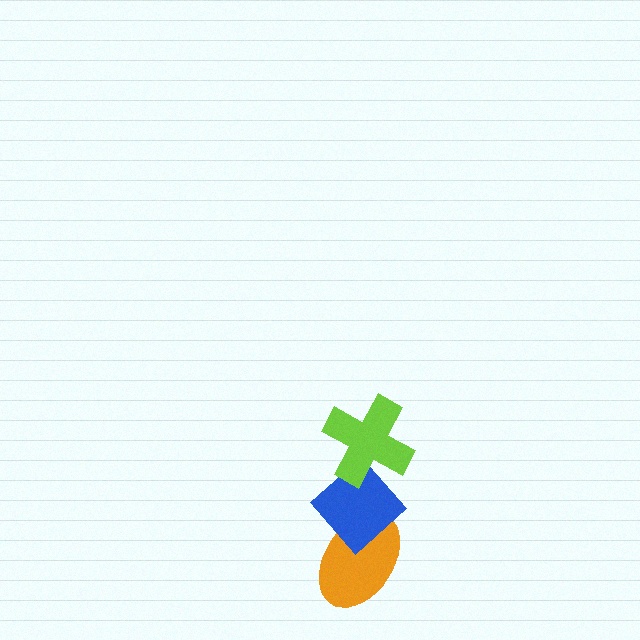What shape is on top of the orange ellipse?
The blue diamond is on top of the orange ellipse.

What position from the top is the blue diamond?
The blue diamond is 2nd from the top.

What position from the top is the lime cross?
The lime cross is 1st from the top.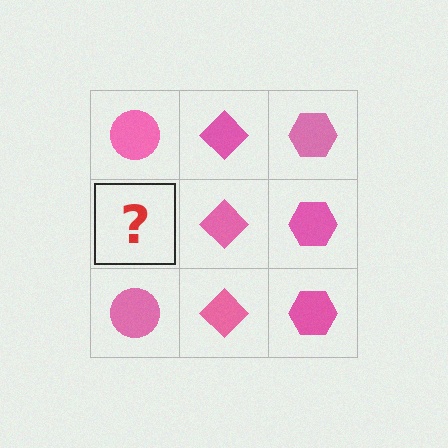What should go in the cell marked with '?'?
The missing cell should contain a pink circle.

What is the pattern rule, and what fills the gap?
The rule is that each column has a consistent shape. The gap should be filled with a pink circle.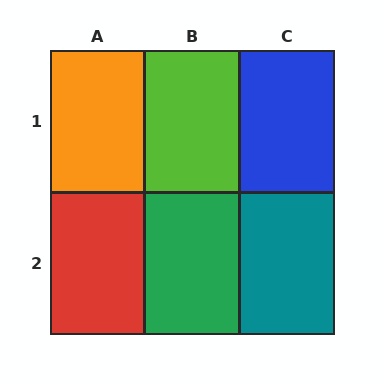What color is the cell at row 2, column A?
Red.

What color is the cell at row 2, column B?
Green.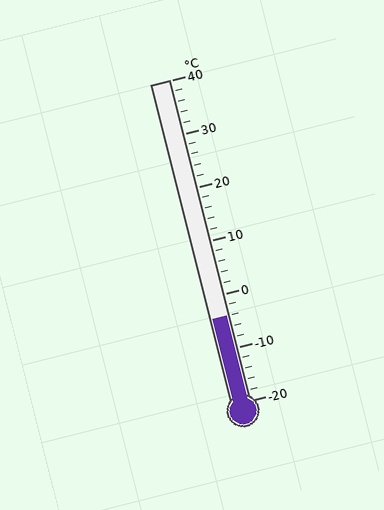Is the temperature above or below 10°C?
The temperature is below 10°C.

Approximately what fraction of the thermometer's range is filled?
The thermometer is filled to approximately 25% of its range.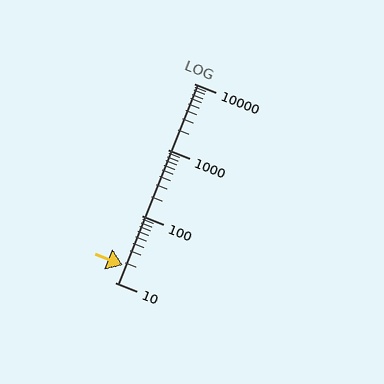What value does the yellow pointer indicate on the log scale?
The pointer indicates approximately 18.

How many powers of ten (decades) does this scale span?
The scale spans 3 decades, from 10 to 10000.